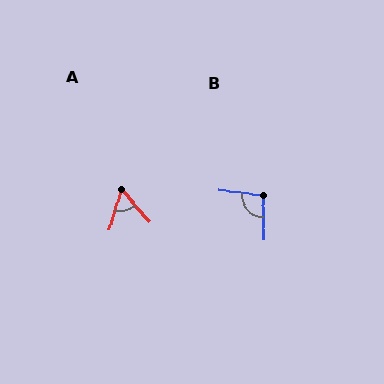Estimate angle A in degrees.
Approximately 58 degrees.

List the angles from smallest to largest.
A (58°), B (98°).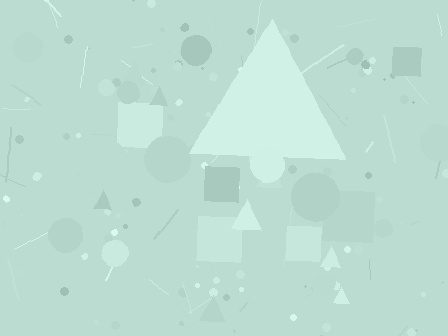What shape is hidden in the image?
A triangle is hidden in the image.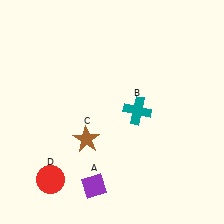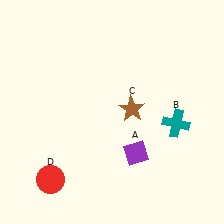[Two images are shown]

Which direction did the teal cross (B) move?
The teal cross (B) moved right.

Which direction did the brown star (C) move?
The brown star (C) moved right.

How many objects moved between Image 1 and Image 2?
3 objects moved between the two images.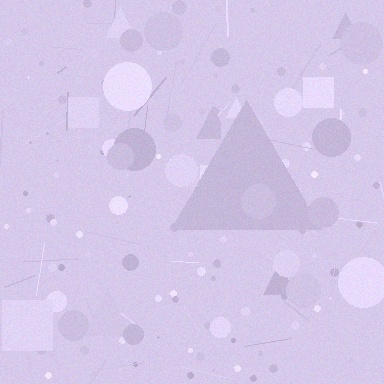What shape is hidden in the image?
A triangle is hidden in the image.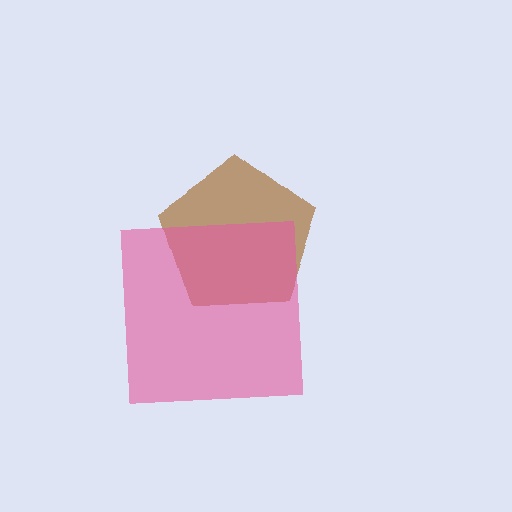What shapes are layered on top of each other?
The layered shapes are: a brown pentagon, a pink square.